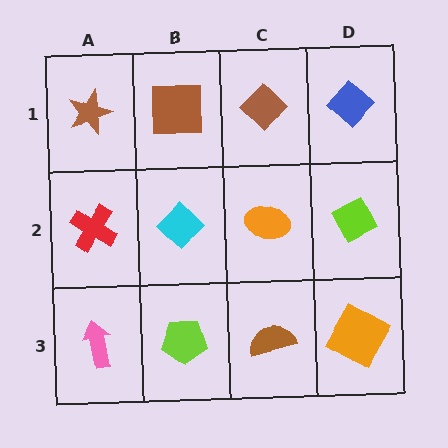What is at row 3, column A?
A pink arrow.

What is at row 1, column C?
A brown diamond.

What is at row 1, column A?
A brown star.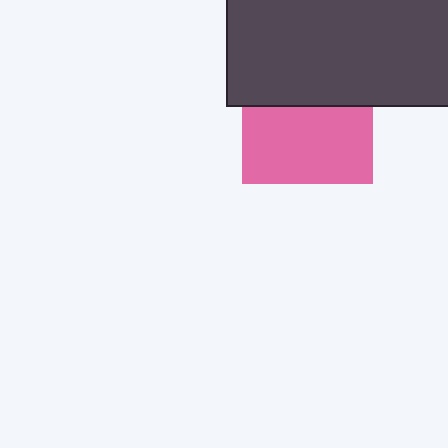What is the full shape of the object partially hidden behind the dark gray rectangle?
The partially hidden object is a pink square.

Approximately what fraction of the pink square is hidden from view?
Roughly 42% of the pink square is hidden behind the dark gray rectangle.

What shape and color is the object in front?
The object in front is a dark gray rectangle.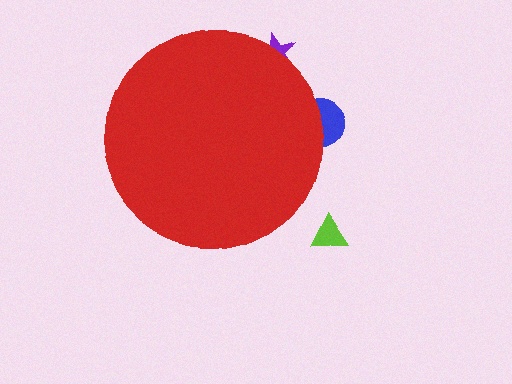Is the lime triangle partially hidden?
No, the lime triangle is fully visible.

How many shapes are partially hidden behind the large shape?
2 shapes are partially hidden.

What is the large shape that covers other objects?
A red circle.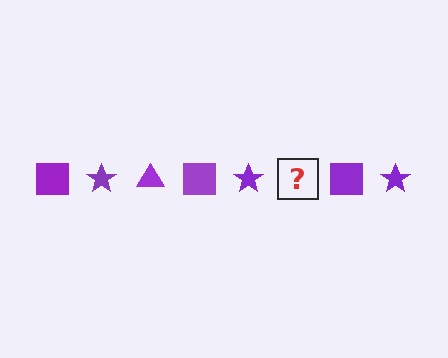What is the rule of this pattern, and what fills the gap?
The rule is that the pattern cycles through square, star, triangle shapes in purple. The gap should be filled with a purple triangle.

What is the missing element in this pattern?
The missing element is a purple triangle.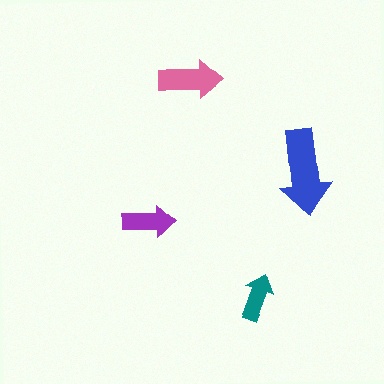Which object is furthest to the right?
The blue arrow is rightmost.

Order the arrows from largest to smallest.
the blue one, the pink one, the purple one, the teal one.